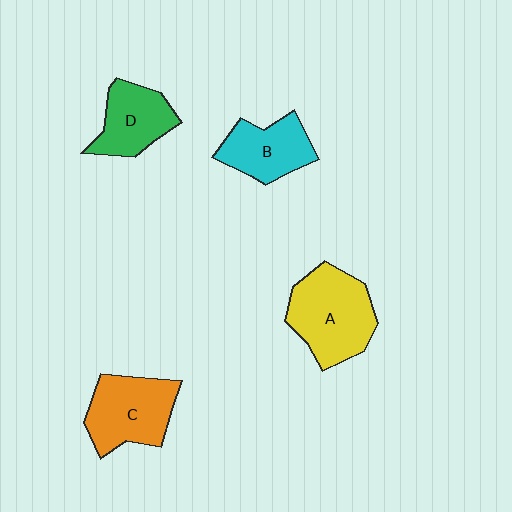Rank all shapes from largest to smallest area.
From largest to smallest: A (yellow), C (orange), B (cyan), D (green).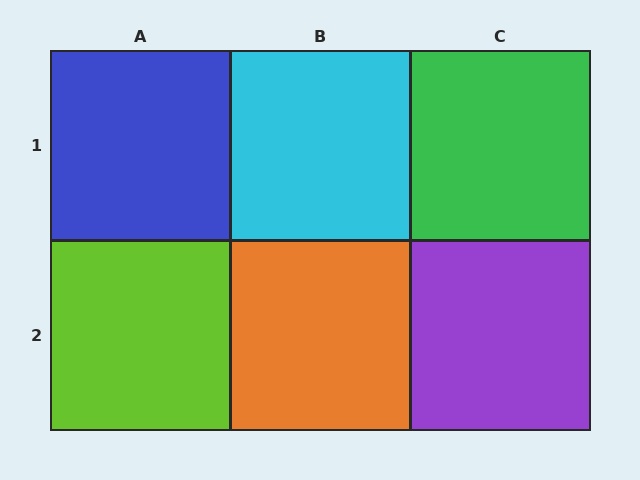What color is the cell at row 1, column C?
Green.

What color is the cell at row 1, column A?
Blue.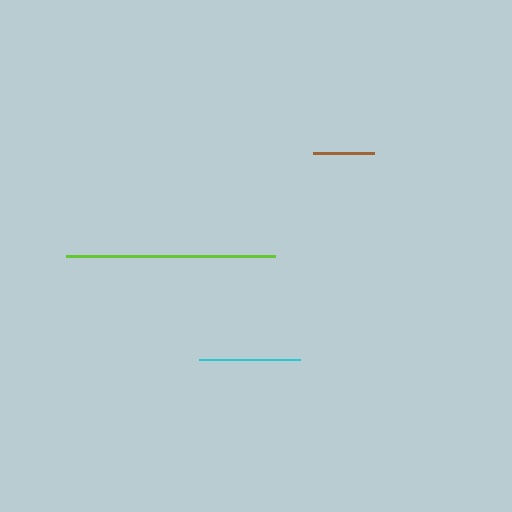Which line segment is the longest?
The lime line is the longest at approximately 208 pixels.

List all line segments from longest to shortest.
From longest to shortest: lime, cyan, brown.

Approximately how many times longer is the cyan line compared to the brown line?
The cyan line is approximately 1.7 times the length of the brown line.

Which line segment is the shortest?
The brown line is the shortest at approximately 61 pixels.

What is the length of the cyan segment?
The cyan segment is approximately 102 pixels long.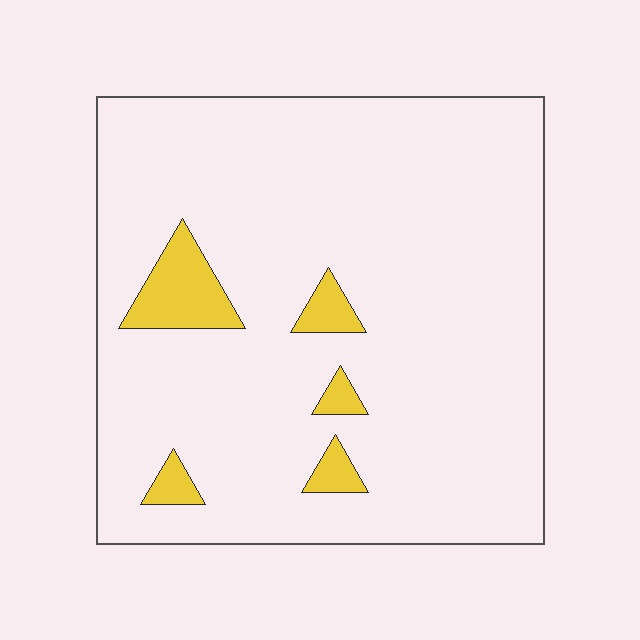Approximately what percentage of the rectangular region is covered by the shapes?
Approximately 10%.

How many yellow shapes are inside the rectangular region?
5.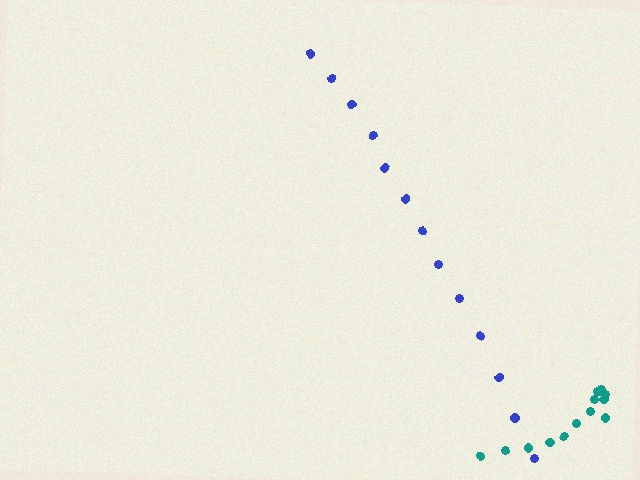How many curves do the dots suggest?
There are 2 distinct paths.